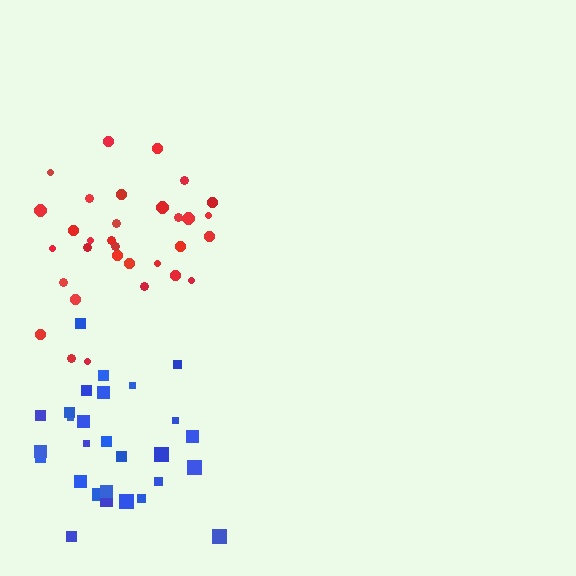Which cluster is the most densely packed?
Red.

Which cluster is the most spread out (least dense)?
Blue.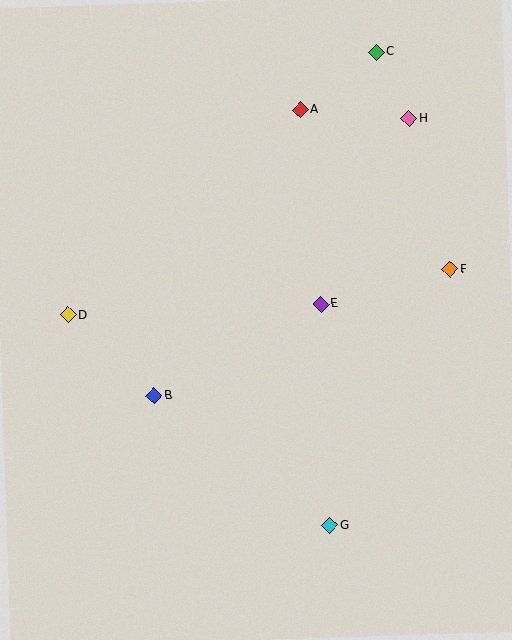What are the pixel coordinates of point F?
Point F is at (450, 269).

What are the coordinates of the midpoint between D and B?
The midpoint between D and B is at (111, 355).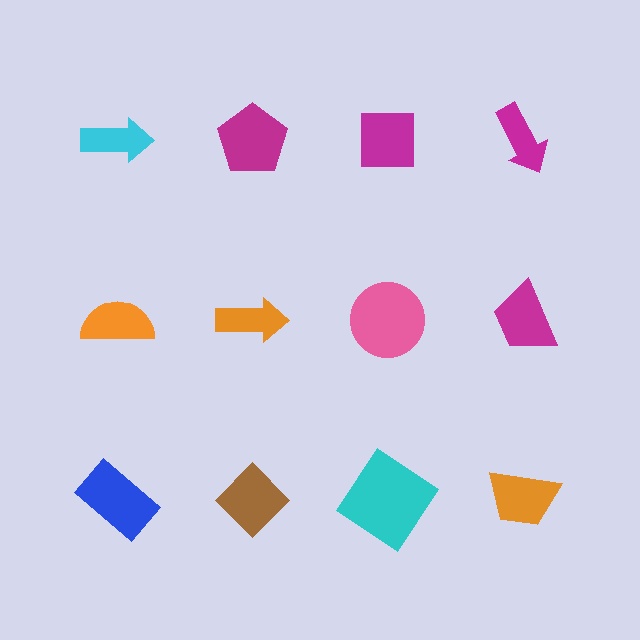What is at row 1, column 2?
A magenta pentagon.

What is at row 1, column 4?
A magenta arrow.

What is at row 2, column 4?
A magenta trapezoid.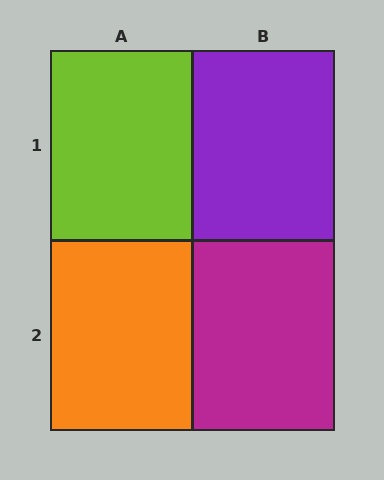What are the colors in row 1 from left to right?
Lime, purple.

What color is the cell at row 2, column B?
Magenta.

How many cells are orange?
1 cell is orange.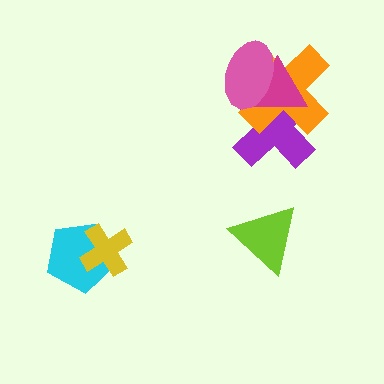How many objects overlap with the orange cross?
3 objects overlap with the orange cross.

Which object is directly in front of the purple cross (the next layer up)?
The orange cross is directly in front of the purple cross.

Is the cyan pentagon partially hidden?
Yes, it is partially covered by another shape.